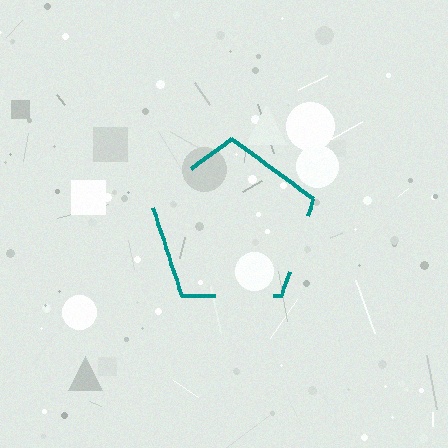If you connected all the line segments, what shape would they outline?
They would outline a pentagon.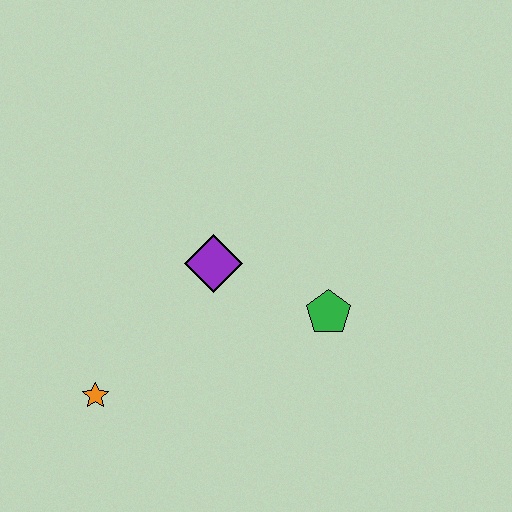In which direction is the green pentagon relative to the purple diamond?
The green pentagon is to the right of the purple diamond.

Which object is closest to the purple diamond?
The green pentagon is closest to the purple diamond.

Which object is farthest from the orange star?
The green pentagon is farthest from the orange star.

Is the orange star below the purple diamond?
Yes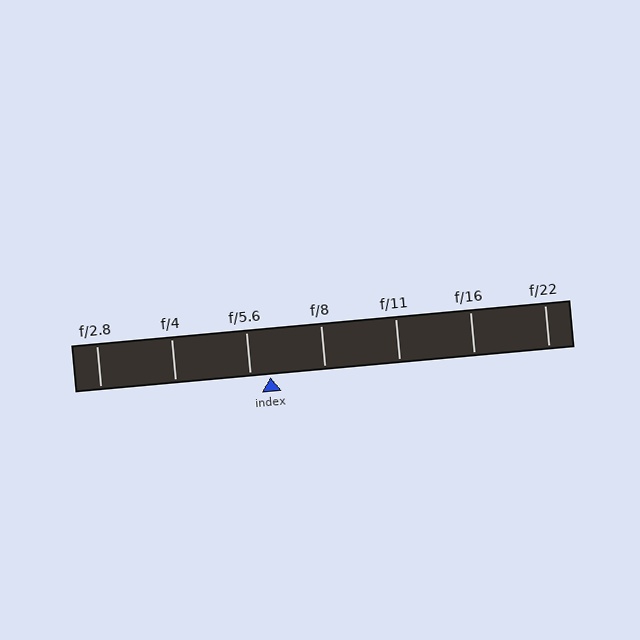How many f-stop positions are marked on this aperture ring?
There are 7 f-stop positions marked.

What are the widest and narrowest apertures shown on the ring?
The widest aperture shown is f/2.8 and the narrowest is f/22.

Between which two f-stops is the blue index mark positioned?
The index mark is between f/5.6 and f/8.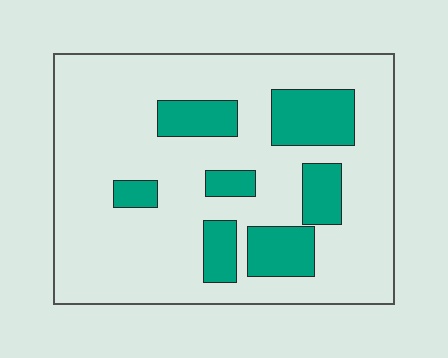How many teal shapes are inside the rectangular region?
7.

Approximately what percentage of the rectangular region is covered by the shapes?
Approximately 20%.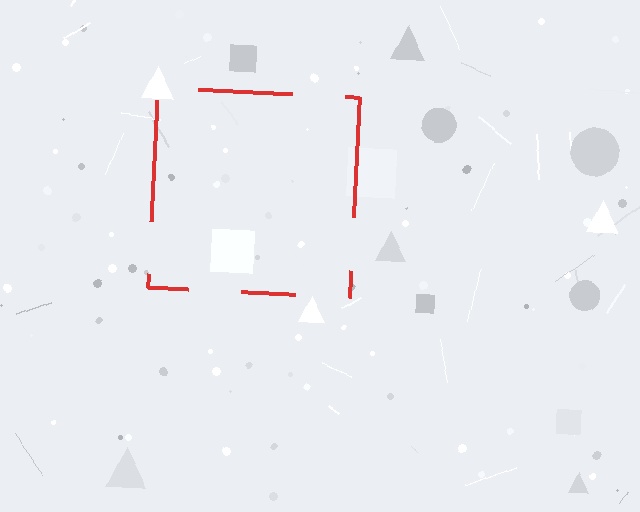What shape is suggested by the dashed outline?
The dashed outline suggests a square.